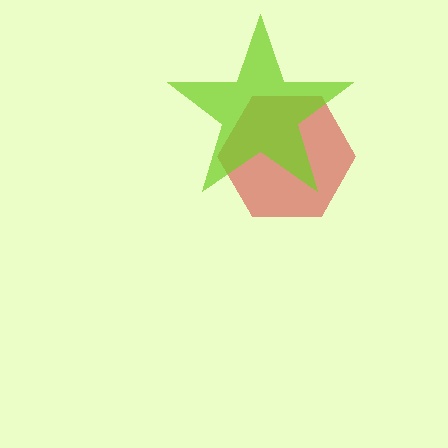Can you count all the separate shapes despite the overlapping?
Yes, there are 2 separate shapes.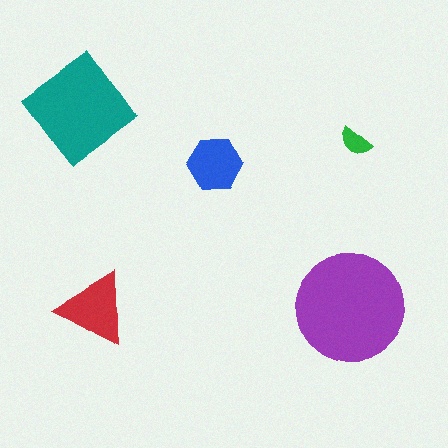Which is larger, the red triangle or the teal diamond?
The teal diamond.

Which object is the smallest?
The green semicircle.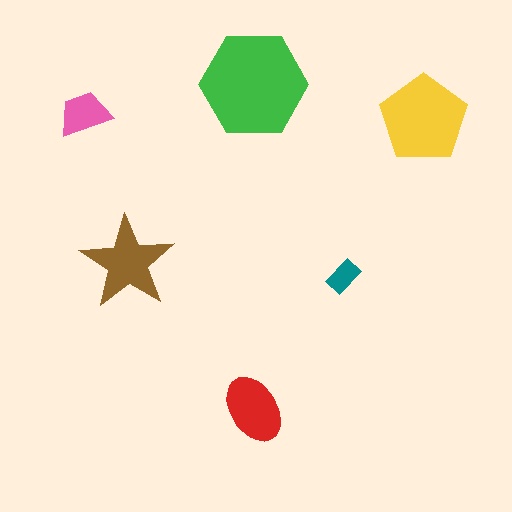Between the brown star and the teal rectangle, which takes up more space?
The brown star.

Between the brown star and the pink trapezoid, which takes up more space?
The brown star.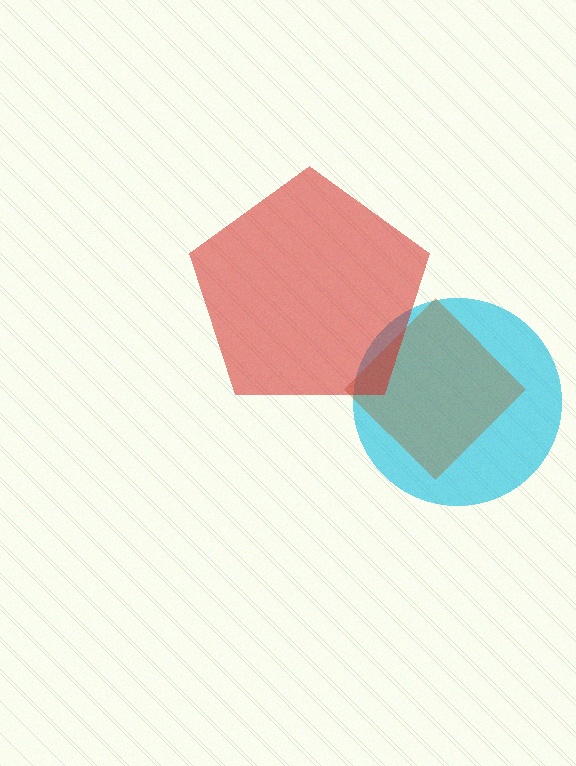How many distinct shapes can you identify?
There are 3 distinct shapes: a cyan circle, a brown diamond, a red pentagon.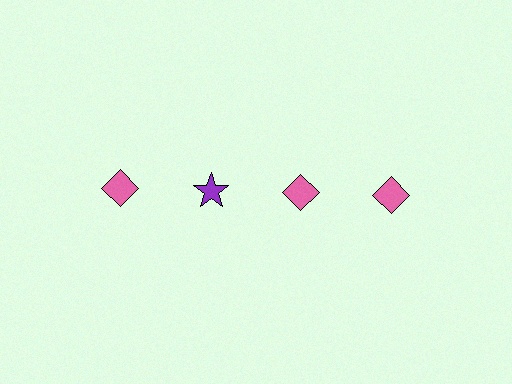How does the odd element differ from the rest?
It differs in both color (purple instead of pink) and shape (star instead of diamond).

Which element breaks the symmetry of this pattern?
The purple star in the top row, second from left column breaks the symmetry. All other shapes are pink diamonds.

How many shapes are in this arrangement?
There are 4 shapes arranged in a grid pattern.